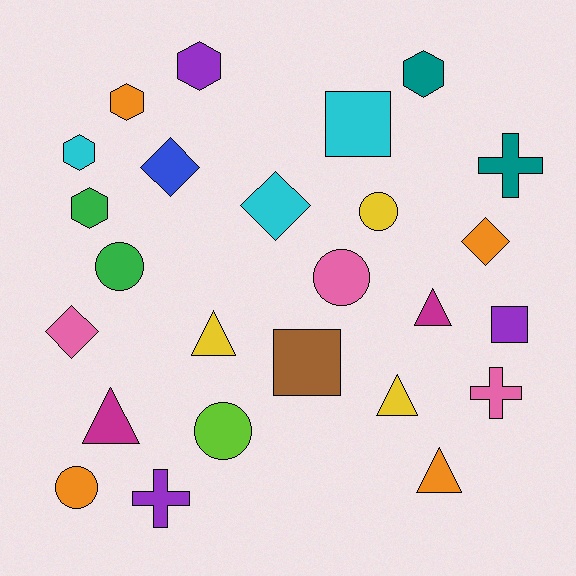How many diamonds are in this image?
There are 4 diamonds.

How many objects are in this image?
There are 25 objects.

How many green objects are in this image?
There are 2 green objects.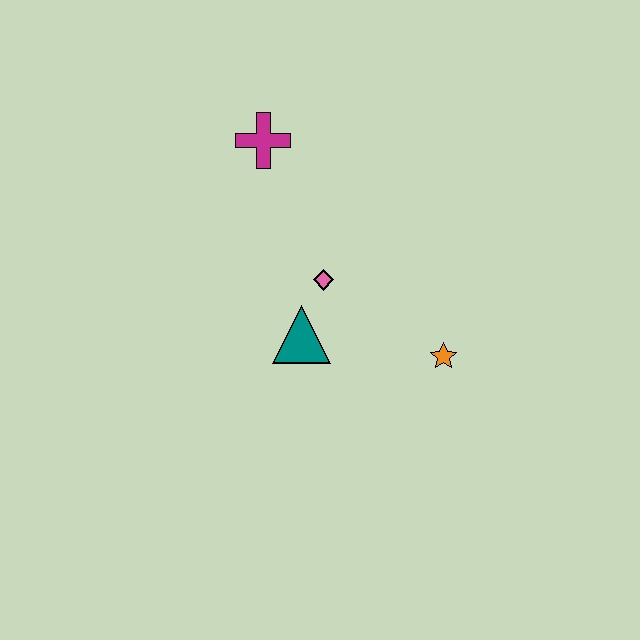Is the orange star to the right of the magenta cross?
Yes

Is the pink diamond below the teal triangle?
No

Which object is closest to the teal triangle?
The pink diamond is closest to the teal triangle.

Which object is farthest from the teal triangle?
The magenta cross is farthest from the teal triangle.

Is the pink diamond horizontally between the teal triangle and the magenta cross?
No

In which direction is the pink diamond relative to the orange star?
The pink diamond is to the left of the orange star.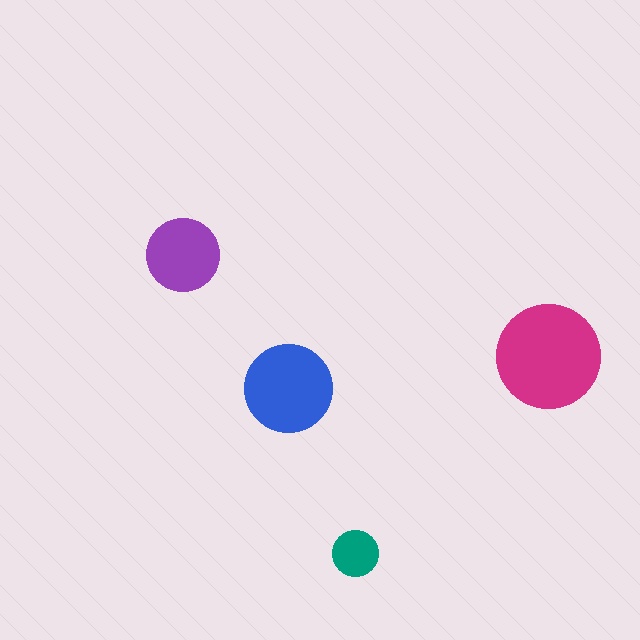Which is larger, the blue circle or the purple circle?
The blue one.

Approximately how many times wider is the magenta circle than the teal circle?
About 2.5 times wider.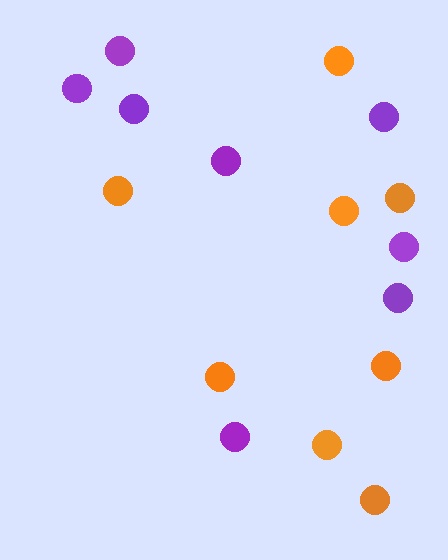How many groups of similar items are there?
There are 2 groups: one group of purple circles (8) and one group of orange circles (8).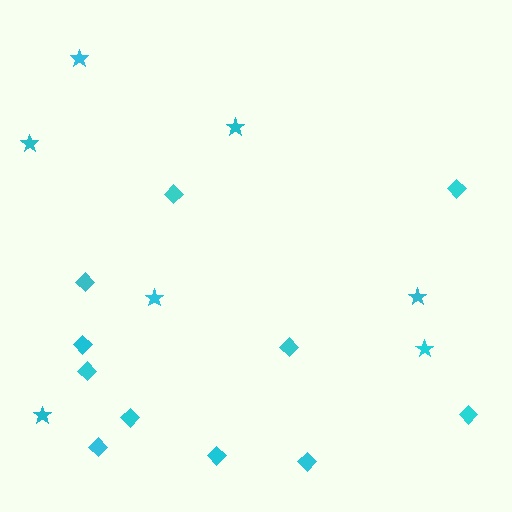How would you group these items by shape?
There are 2 groups: one group of diamonds (11) and one group of stars (7).